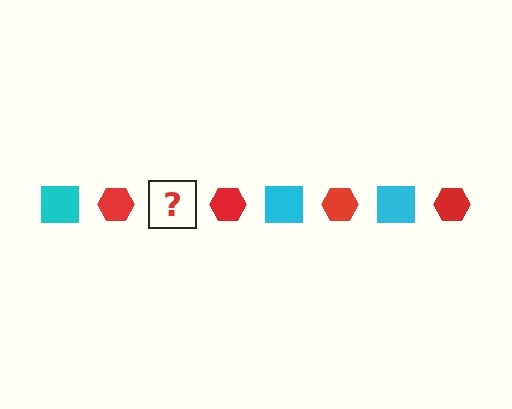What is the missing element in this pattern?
The missing element is a cyan square.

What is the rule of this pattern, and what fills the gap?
The rule is that the pattern alternates between cyan square and red hexagon. The gap should be filled with a cyan square.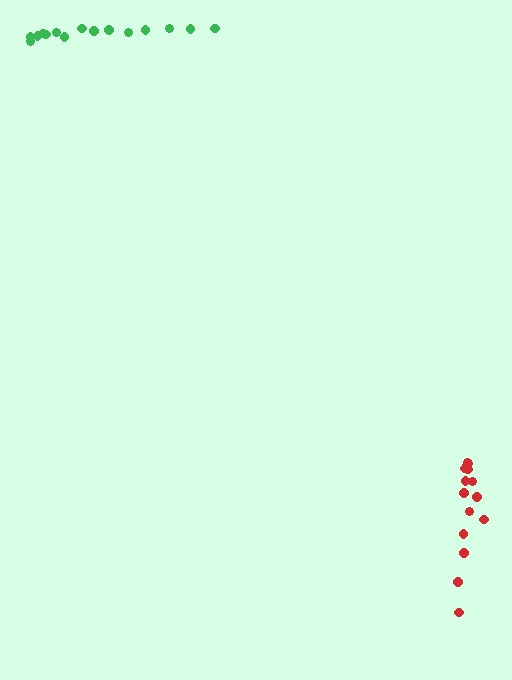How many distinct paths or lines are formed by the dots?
There are 2 distinct paths.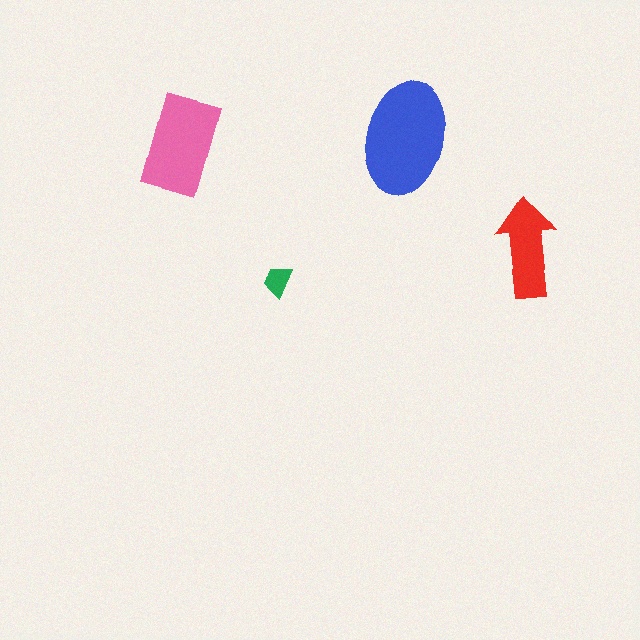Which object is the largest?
The blue ellipse.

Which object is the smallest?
The green trapezoid.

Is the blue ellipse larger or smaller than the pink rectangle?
Larger.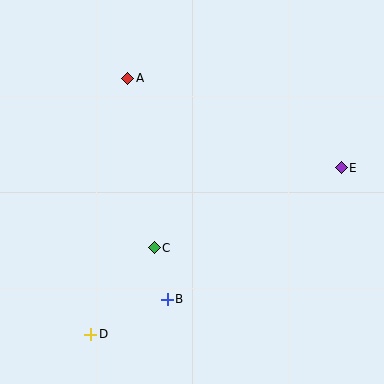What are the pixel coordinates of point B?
Point B is at (167, 299).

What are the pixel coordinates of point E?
Point E is at (341, 168).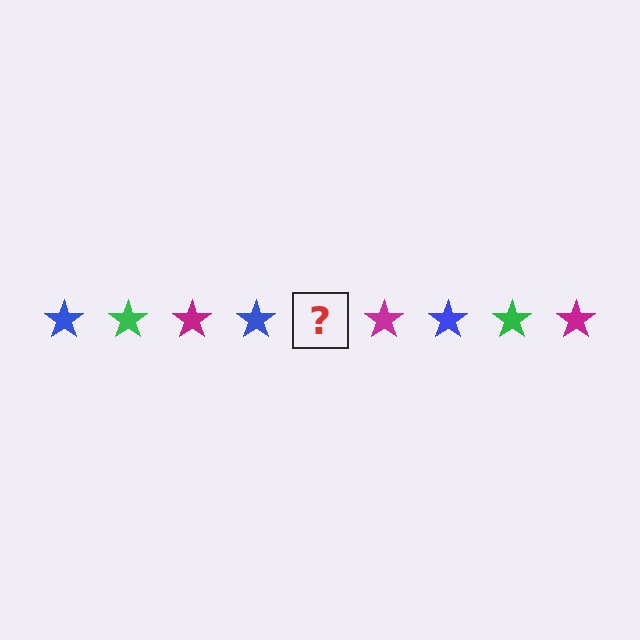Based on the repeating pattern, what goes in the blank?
The blank should be a green star.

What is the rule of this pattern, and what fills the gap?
The rule is that the pattern cycles through blue, green, magenta stars. The gap should be filled with a green star.